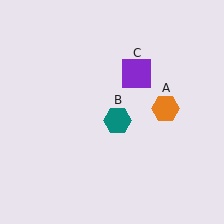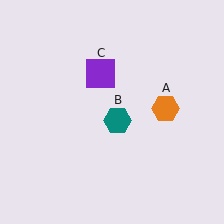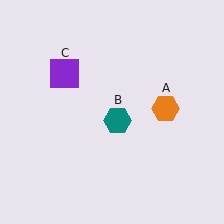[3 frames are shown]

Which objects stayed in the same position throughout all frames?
Orange hexagon (object A) and teal hexagon (object B) remained stationary.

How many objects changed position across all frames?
1 object changed position: purple square (object C).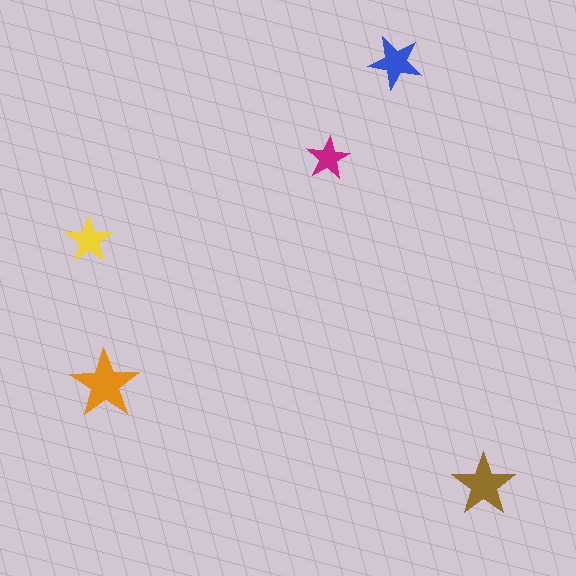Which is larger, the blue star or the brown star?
The brown one.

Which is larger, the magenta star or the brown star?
The brown one.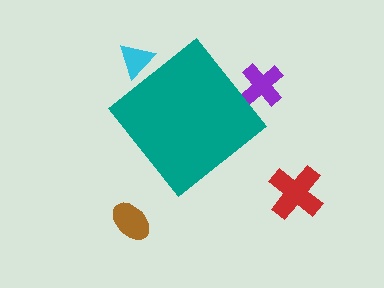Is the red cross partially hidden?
No, the red cross is fully visible.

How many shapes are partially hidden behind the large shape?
2 shapes are partially hidden.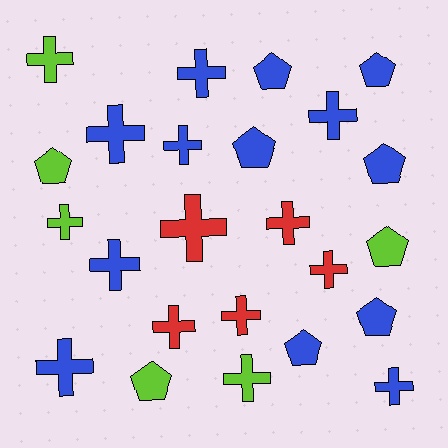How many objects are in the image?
There are 24 objects.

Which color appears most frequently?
Blue, with 13 objects.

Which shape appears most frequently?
Cross, with 15 objects.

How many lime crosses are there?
There are 3 lime crosses.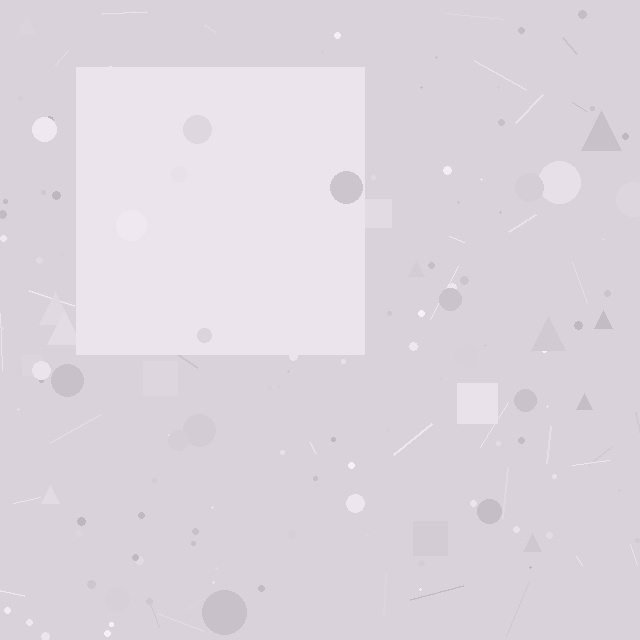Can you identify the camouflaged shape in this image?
The camouflaged shape is a square.